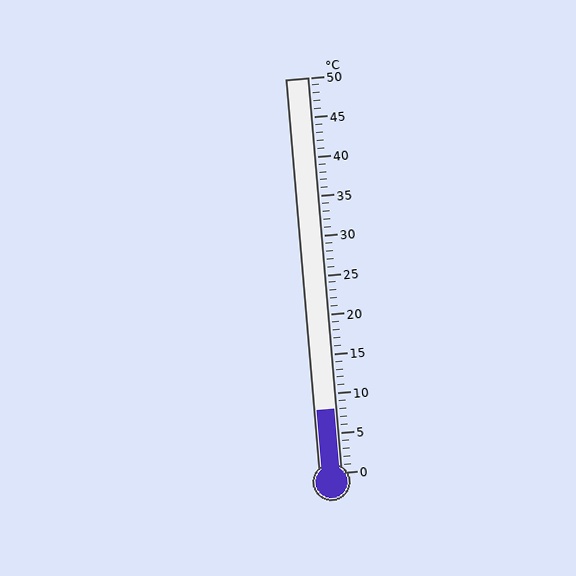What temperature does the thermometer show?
The thermometer shows approximately 8°C.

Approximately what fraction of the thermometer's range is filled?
The thermometer is filled to approximately 15% of its range.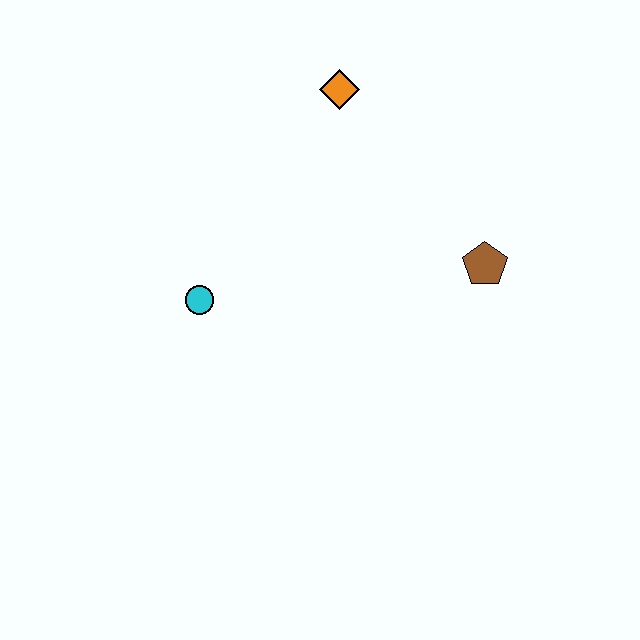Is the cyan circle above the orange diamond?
No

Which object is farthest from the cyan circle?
The brown pentagon is farthest from the cyan circle.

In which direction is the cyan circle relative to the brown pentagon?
The cyan circle is to the left of the brown pentagon.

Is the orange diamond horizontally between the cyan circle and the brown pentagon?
Yes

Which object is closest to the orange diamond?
The brown pentagon is closest to the orange diamond.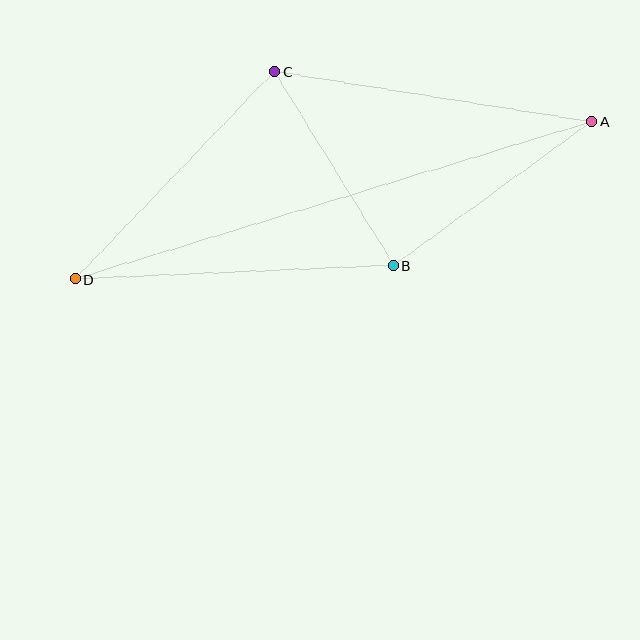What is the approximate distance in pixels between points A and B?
The distance between A and B is approximately 244 pixels.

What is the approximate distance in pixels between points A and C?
The distance between A and C is approximately 321 pixels.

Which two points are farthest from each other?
Points A and D are farthest from each other.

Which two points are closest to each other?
Points B and C are closest to each other.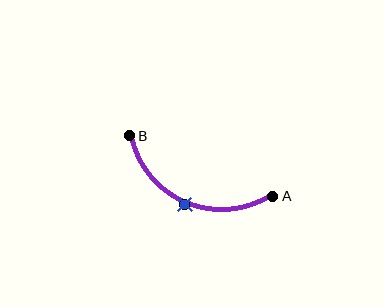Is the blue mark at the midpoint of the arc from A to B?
Yes. The blue mark lies on the arc at equal arc-length from both A and B — it is the arc midpoint.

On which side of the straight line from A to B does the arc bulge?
The arc bulges below the straight line connecting A and B.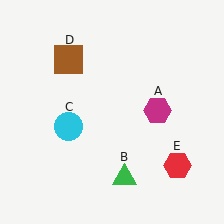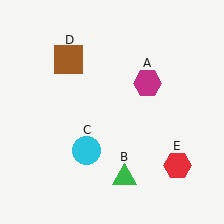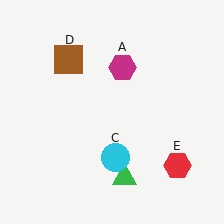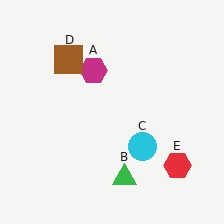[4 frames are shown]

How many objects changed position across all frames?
2 objects changed position: magenta hexagon (object A), cyan circle (object C).